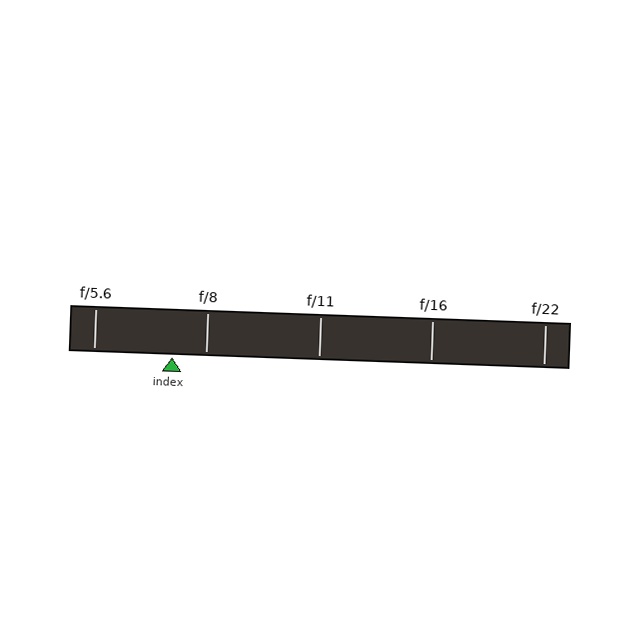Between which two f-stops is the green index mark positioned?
The index mark is between f/5.6 and f/8.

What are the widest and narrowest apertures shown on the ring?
The widest aperture shown is f/5.6 and the narrowest is f/22.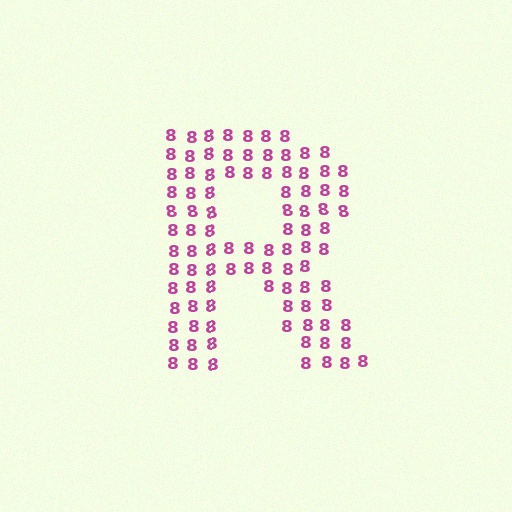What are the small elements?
The small elements are digit 8's.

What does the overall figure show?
The overall figure shows the letter R.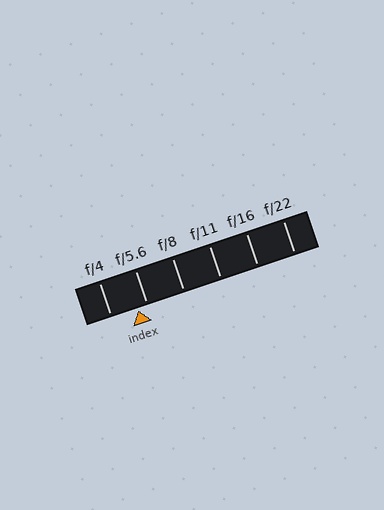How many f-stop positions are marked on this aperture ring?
There are 6 f-stop positions marked.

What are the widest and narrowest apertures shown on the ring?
The widest aperture shown is f/4 and the narrowest is f/22.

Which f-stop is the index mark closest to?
The index mark is closest to f/5.6.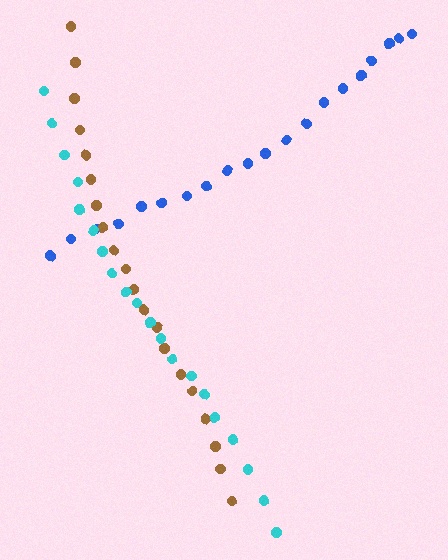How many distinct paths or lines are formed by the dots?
There are 3 distinct paths.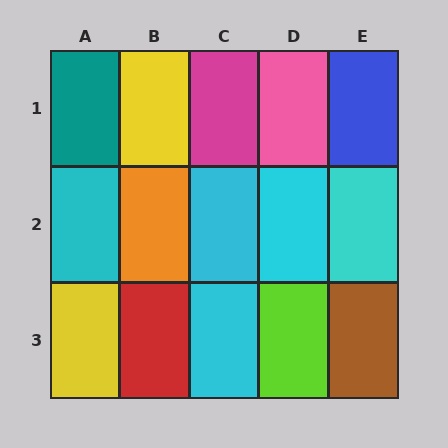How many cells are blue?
1 cell is blue.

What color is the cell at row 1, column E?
Blue.